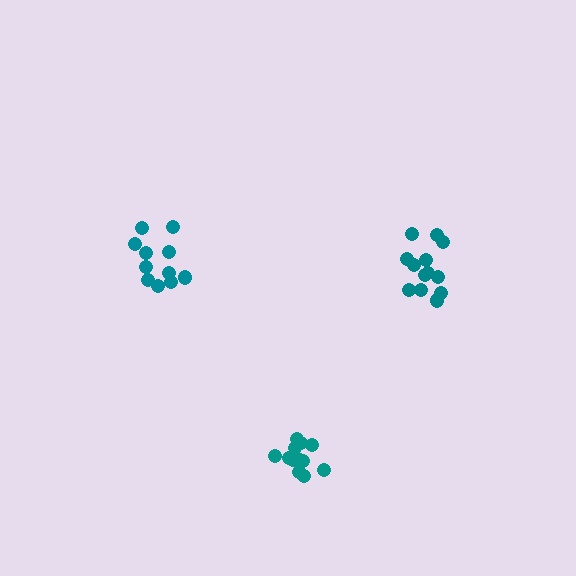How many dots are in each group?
Group 1: 13 dots, Group 2: 11 dots, Group 3: 12 dots (36 total).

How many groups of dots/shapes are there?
There are 3 groups.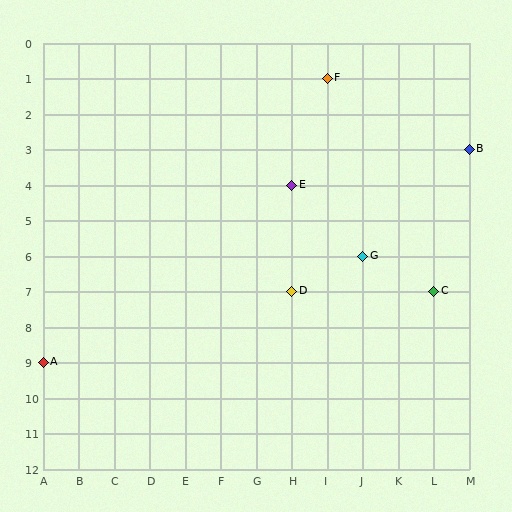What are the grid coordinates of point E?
Point E is at grid coordinates (H, 4).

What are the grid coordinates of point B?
Point B is at grid coordinates (M, 3).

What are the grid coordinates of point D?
Point D is at grid coordinates (H, 7).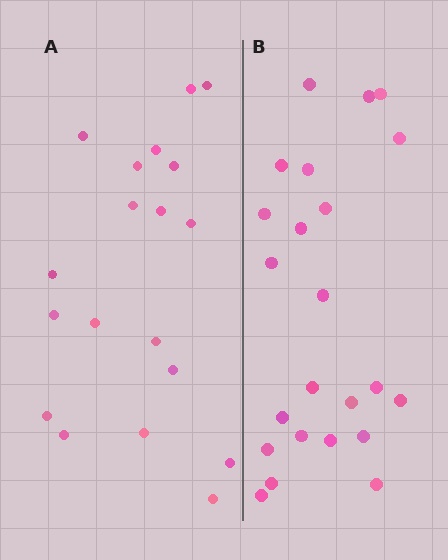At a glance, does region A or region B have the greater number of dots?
Region B (the right region) has more dots.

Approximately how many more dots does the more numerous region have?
Region B has about 4 more dots than region A.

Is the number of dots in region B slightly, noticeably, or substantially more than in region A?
Region B has only slightly more — the two regions are fairly close. The ratio is roughly 1.2 to 1.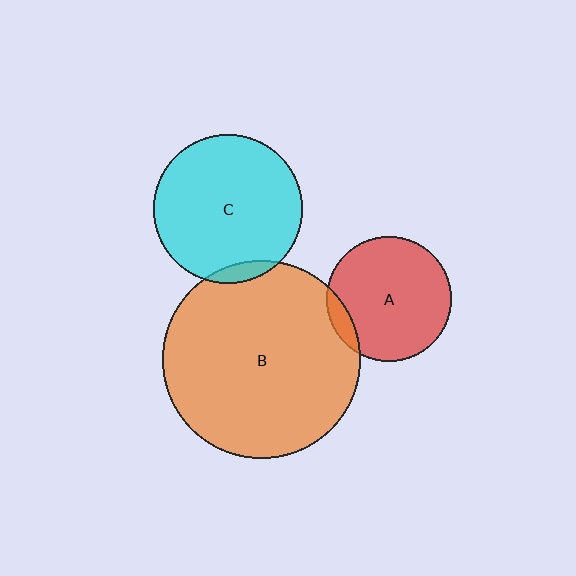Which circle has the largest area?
Circle B (orange).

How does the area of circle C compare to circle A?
Approximately 1.4 times.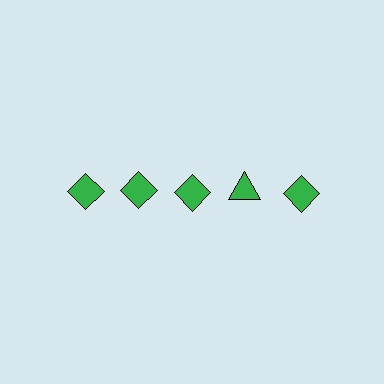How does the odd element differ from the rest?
It has a different shape: triangle instead of diamond.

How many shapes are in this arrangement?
There are 5 shapes arranged in a grid pattern.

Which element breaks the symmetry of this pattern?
The green triangle in the top row, second from right column breaks the symmetry. All other shapes are green diamonds.